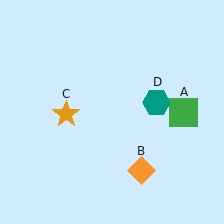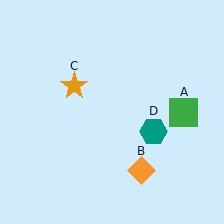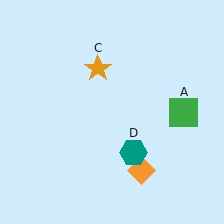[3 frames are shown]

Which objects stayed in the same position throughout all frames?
Green square (object A) and orange diamond (object B) remained stationary.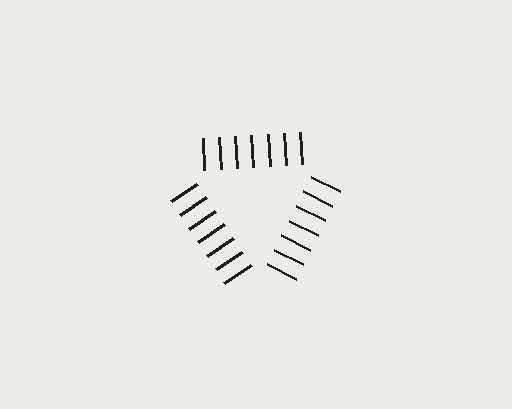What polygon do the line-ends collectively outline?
An illusory triangle — the line segments terminate on its edges but no continuous stroke is drawn.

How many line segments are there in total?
21 — 7 along each of the 3 edges.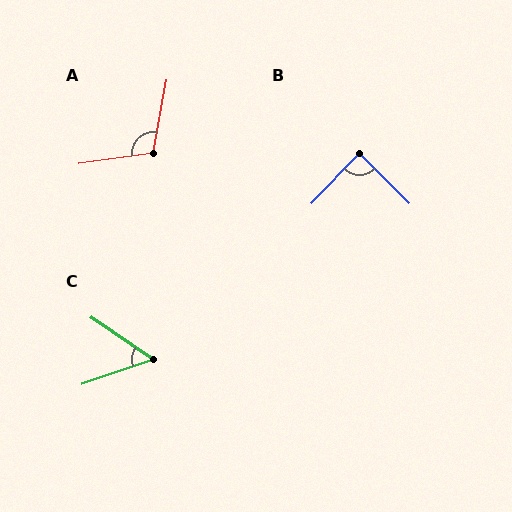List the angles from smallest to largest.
C (53°), B (89°), A (108°).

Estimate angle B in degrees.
Approximately 89 degrees.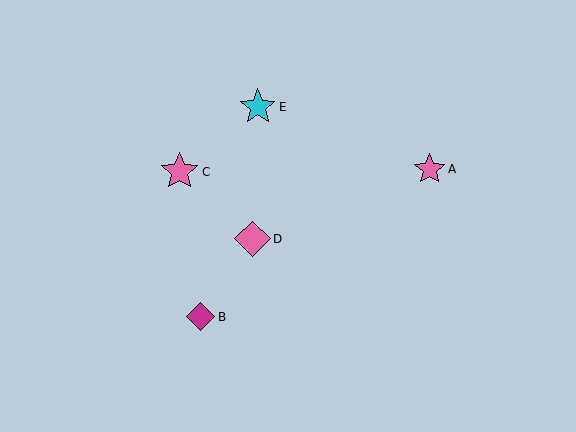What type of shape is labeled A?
Shape A is a pink star.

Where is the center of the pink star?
The center of the pink star is at (180, 172).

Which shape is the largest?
The pink star (labeled C) is the largest.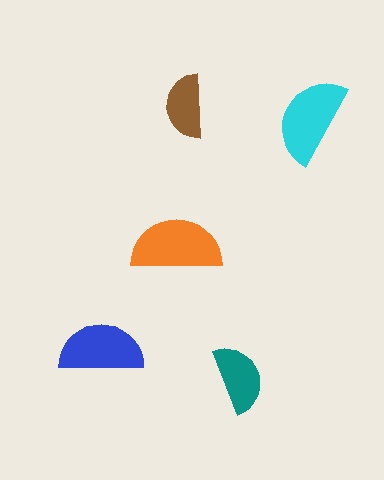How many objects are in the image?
There are 5 objects in the image.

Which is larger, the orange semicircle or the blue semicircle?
The orange one.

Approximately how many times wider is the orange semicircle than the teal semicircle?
About 1.5 times wider.